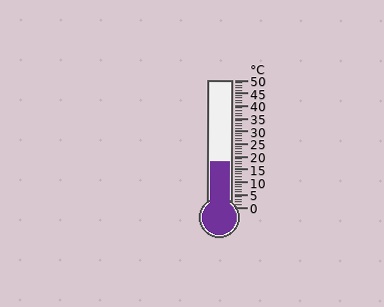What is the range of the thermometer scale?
The thermometer scale ranges from 0°C to 50°C.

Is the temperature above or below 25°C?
The temperature is below 25°C.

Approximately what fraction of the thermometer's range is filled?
The thermometer is filled to approximately 35% of its range.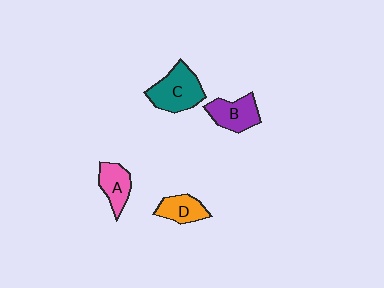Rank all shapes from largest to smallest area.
From largest to smallest: C (teal), B (purple), A (pink), D (orange).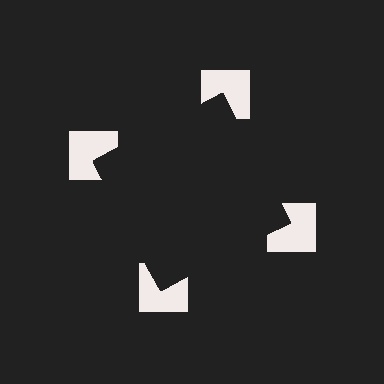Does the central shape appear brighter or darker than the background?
It typically appears slightly darker than the background, even though no actual brightness change is drawn.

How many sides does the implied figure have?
4 sides.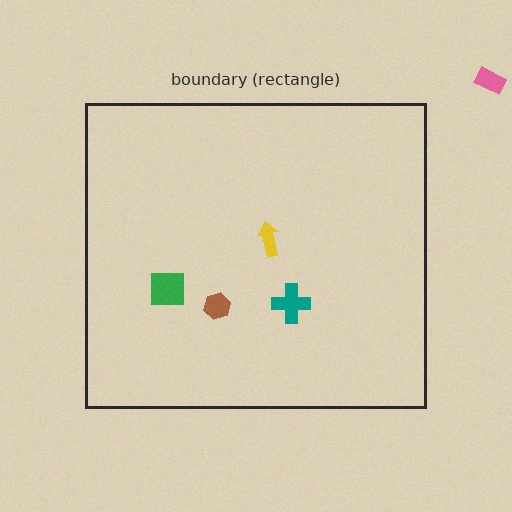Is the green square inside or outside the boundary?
Inside.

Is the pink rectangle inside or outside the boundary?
Outside.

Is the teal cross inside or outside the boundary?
Inside.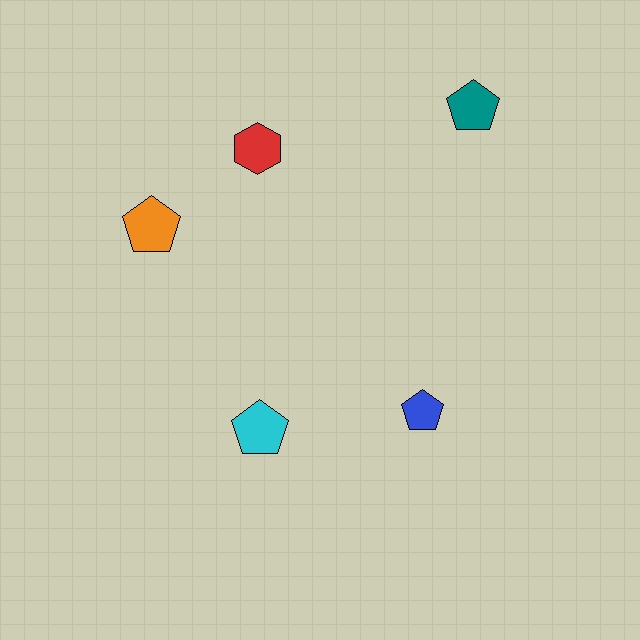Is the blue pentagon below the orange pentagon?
Yes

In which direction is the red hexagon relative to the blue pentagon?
The red hexagon is above the blue pentagon.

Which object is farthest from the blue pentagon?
The orange pentagon is farthest from the blue pentagon.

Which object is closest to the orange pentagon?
The red hexagon is closest to the orange pentagon.